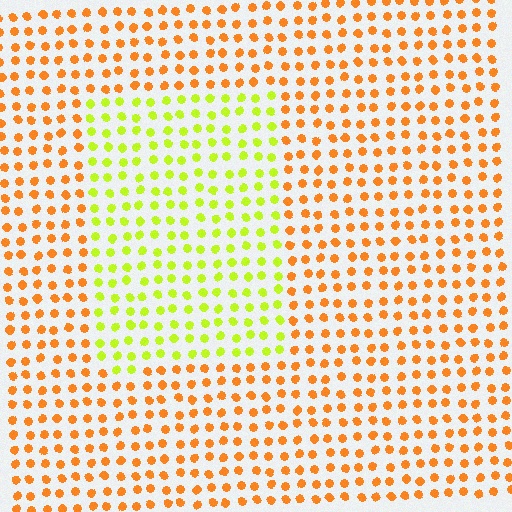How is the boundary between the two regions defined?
The boundary is defined purely by a slight shift in hue (about 49 degrees). Spacing, size, and orientation are identical on both sides.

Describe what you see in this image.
The image is filled with small orange elements in a uniform arrangement. A rectangle-shaped region is visible where the elements are tinted to a slightly different hue, forming a subtle color boundary.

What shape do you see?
I see a rectangle.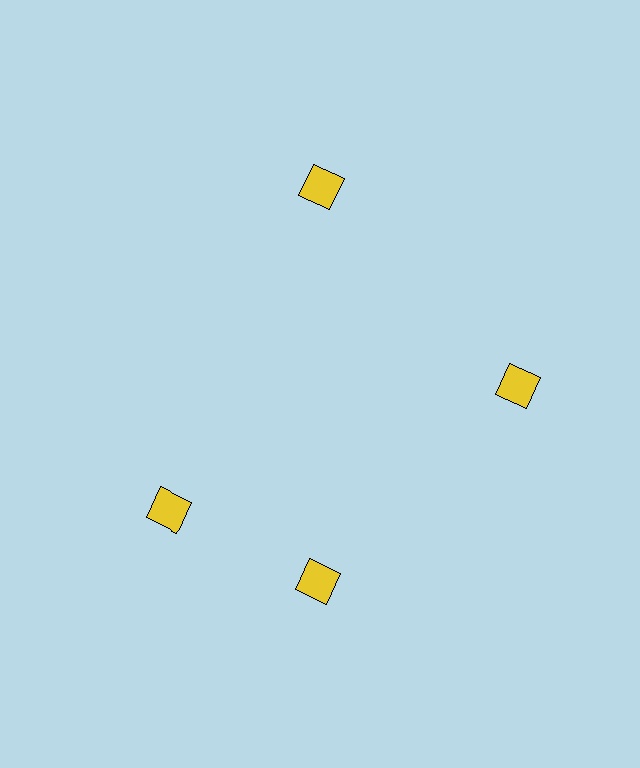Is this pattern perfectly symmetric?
No. The 4 yellow diamonds are arranged in a ring, but one element near the 9 o'clock position is rotated out of alignment along the ring, breaking the 4-fold rotational symmetry.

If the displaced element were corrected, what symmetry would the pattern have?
It would have 4-fold rotational symmetry — the pattern would map onto itself every 90 degrees.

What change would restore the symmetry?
The symmetry would be restored by rotating it back into even spacing with its neighbors so that all 4 diamonds sit at equal angles and equal distance from the center.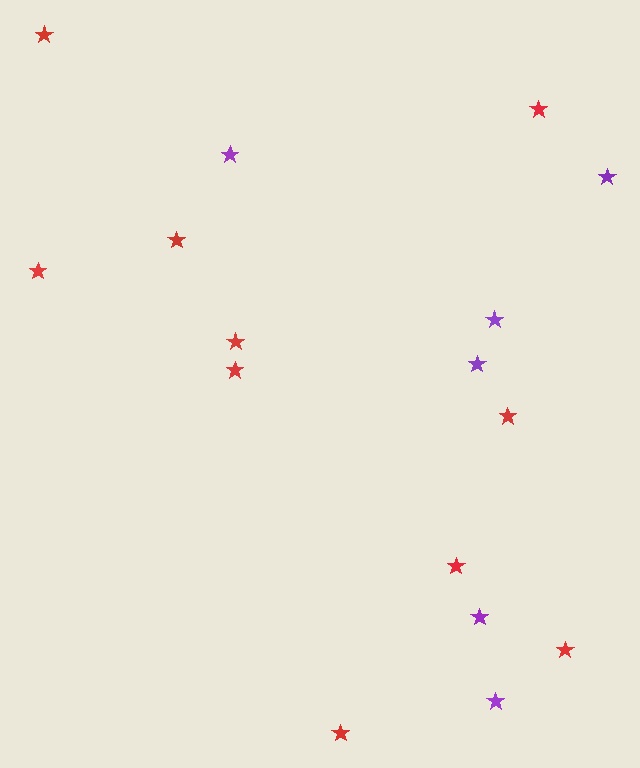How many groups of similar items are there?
There are 2 groups: one group of purple stars (6) and one group of red stars (10).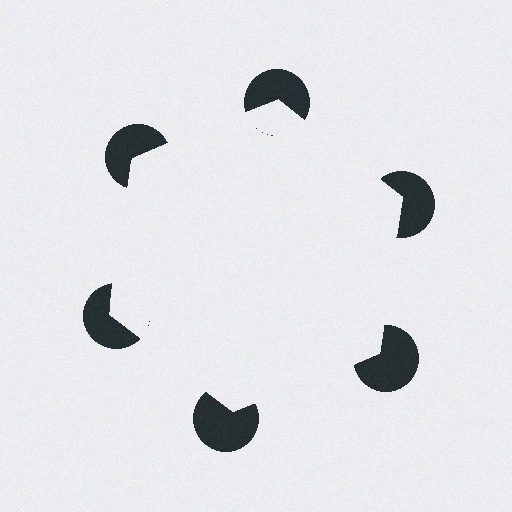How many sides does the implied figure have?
6 sides.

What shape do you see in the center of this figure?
An illusory hexagon — its edges are inferred from the aligned wedge cuts in the pac-man discs, not physically drawn.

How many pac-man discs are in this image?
There are 6 — one at each vertex of the illusory hexagon.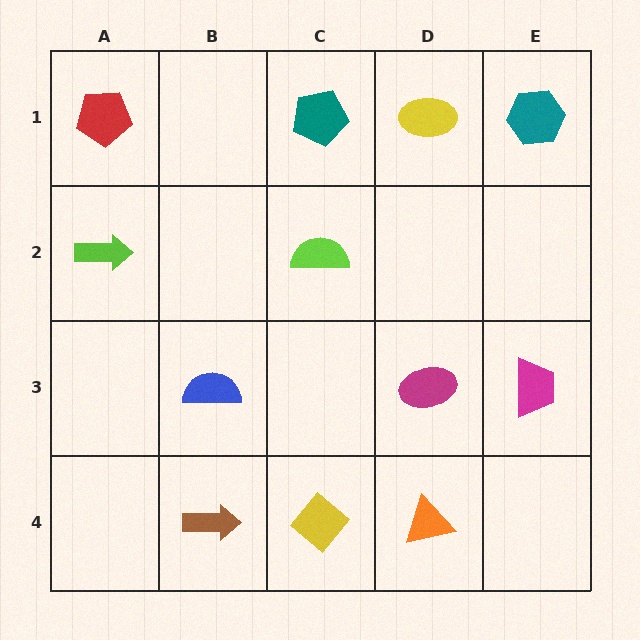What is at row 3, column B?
A blue semicircle.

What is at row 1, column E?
A teal hexagon.